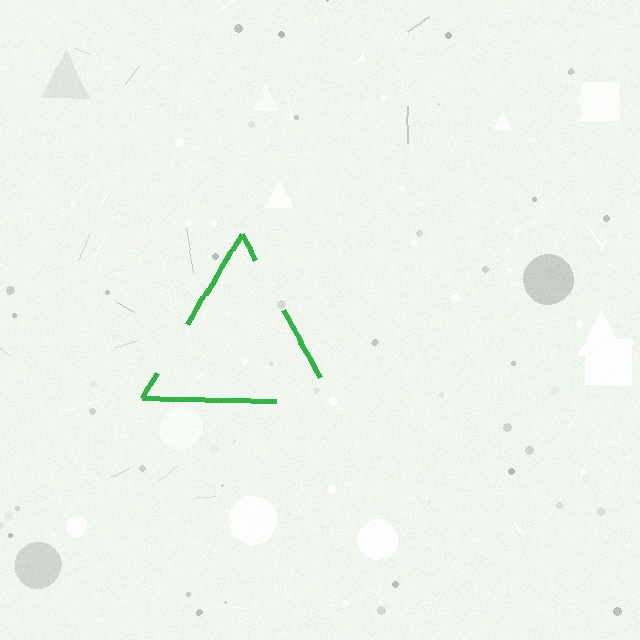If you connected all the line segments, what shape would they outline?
They would outline a triangle.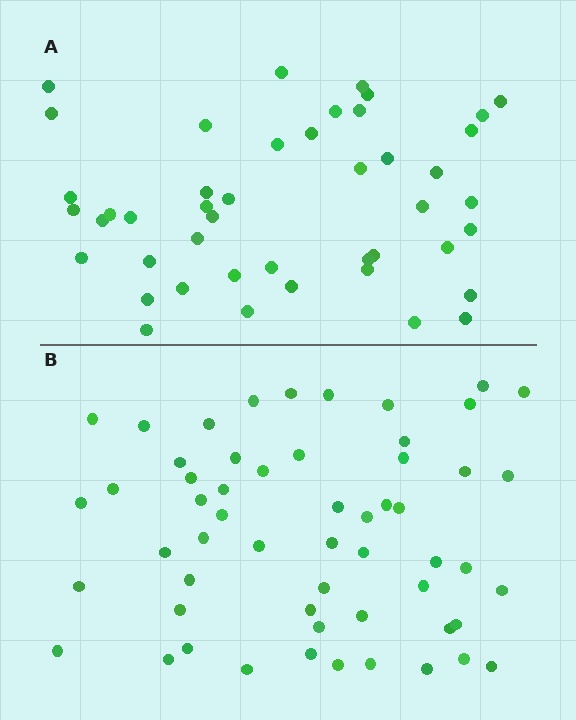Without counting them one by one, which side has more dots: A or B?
Region B (the bottom region) has more dots.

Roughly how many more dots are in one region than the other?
Region B has roughly 12 or so more dots than region A.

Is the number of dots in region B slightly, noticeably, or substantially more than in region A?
Region B has only slightly more — the two regions are fairly close. The ratio is roughly 1.2 to 1.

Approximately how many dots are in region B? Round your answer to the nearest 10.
About 60 dots. (The exact count is 56, which rounds to 60.)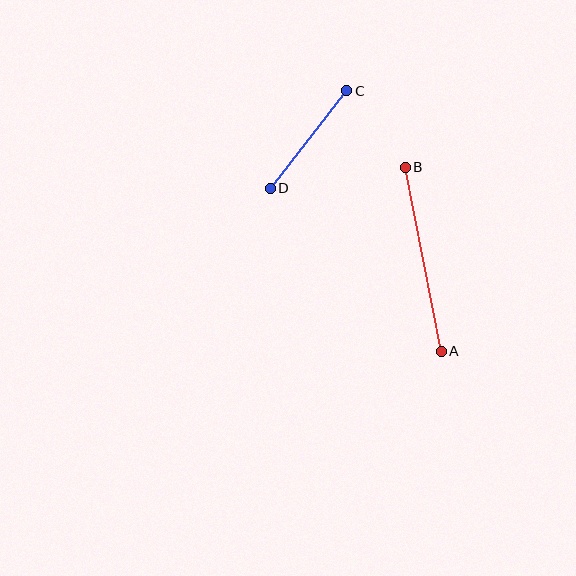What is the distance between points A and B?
The distance is approximately 188 pixels.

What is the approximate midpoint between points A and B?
The midpoint is at approximately (423, 259) pixels.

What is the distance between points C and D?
The distance is approximately 124 pixels.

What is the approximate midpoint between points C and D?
The midpoint is at approximately (308, 139) pixels.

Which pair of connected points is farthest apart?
Points A and B are farthest apart.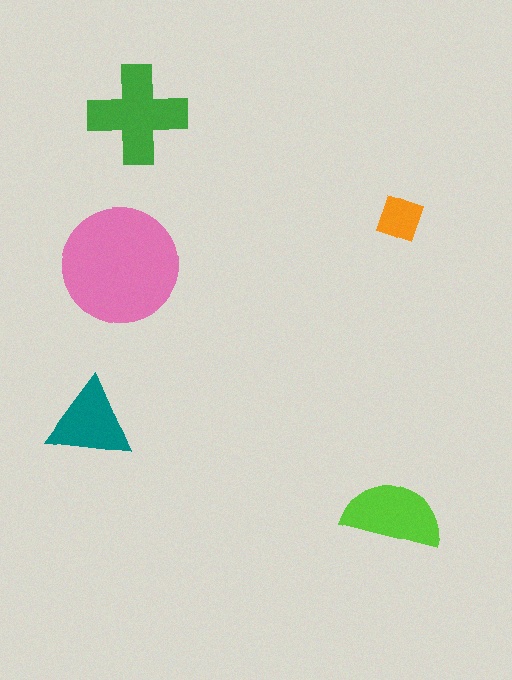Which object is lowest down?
The lime semicircle is bottommost.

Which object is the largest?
The pink circle.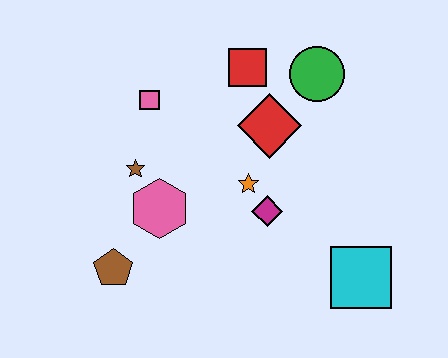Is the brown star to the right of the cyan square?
No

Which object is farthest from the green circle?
The brown pentagon is farthest from the green circle.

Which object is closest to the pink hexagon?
The brown star is closest to the pink hexagon.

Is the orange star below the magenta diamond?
No